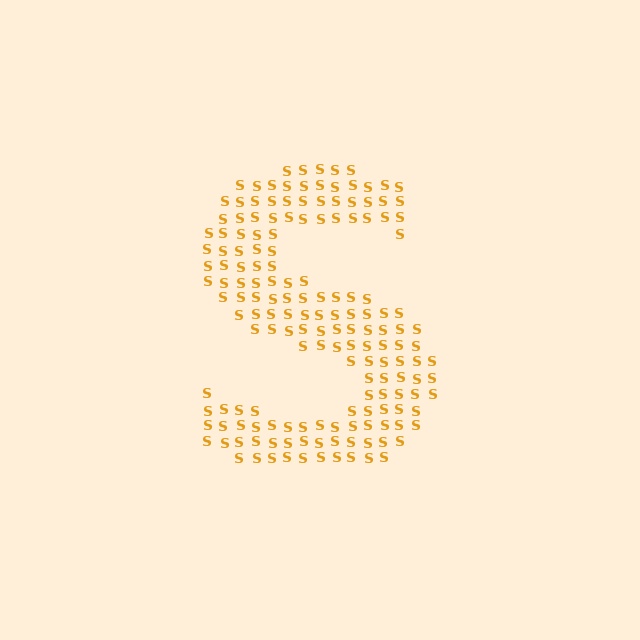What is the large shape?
The large shape is the letter S.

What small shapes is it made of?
It is made of small letter S's.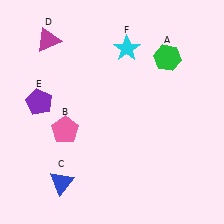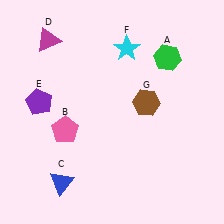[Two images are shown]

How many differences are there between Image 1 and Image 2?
There is 1 difference between the two images.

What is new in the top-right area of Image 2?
A brown hexagon (G) was added in the top-right area of Image 2.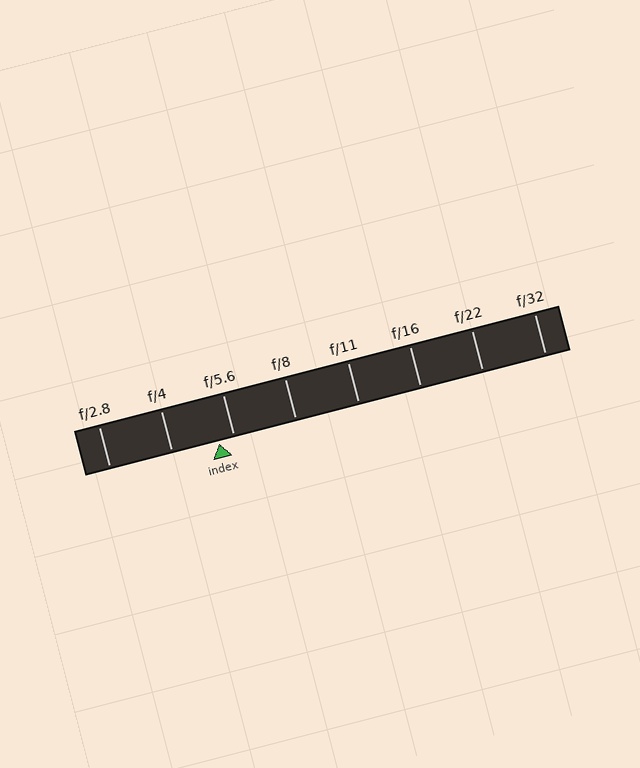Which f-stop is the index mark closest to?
The index mark is closest to f/5.6.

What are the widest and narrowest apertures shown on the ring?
The widest aperture shown is f/2.8 and the narrowest is f/32.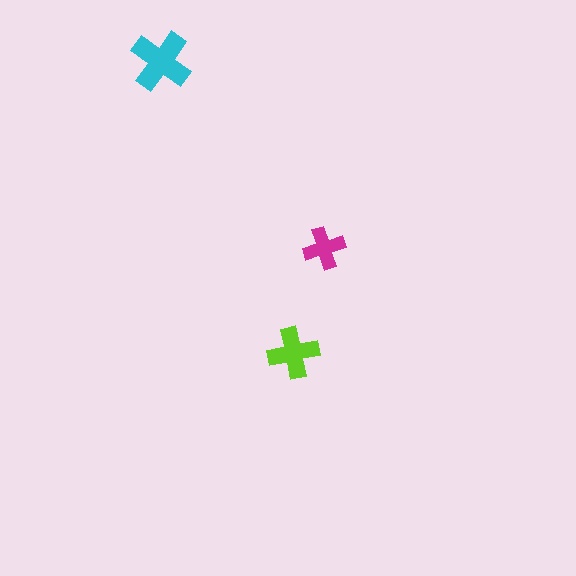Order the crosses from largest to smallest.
the cyan one, the lime one, the magenta one.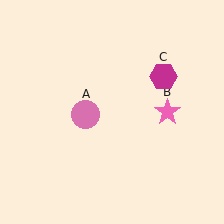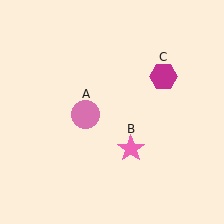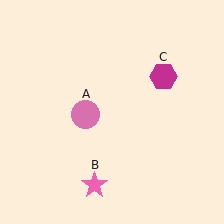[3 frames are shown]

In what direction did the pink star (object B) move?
The pink star (object B) moved down and to the left.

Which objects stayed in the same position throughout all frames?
Pink circle (object A) and magenta hexagon (object C) remained stationary.